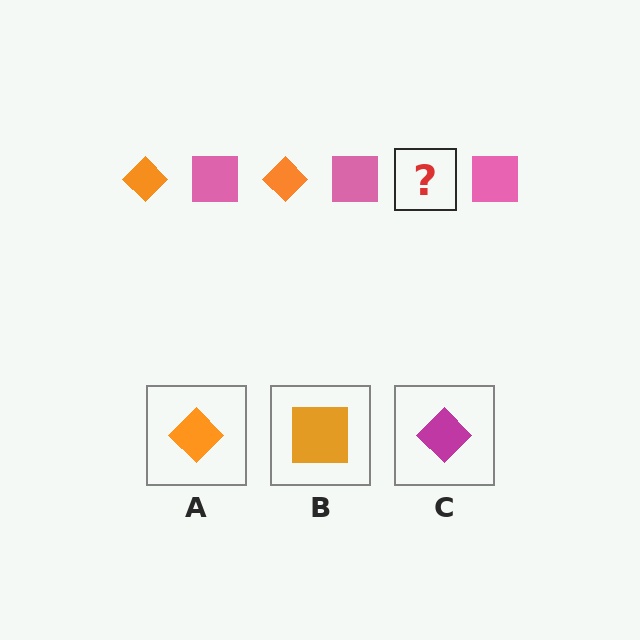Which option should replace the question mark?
Option A.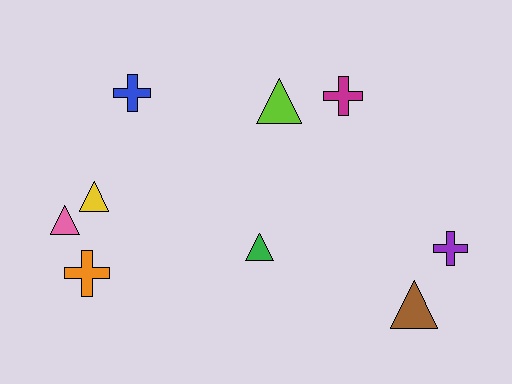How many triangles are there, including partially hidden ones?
There are 5 triangles.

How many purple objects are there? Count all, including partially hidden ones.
There is 1 purple object.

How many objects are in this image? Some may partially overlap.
There are 9 objects.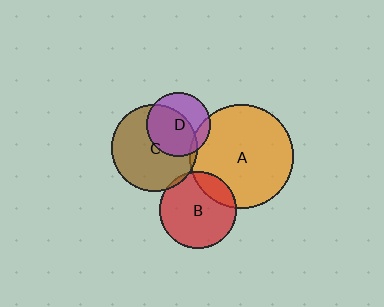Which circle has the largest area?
Circle A (orange).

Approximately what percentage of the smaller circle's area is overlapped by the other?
Approximately 5%.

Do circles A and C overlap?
Yes.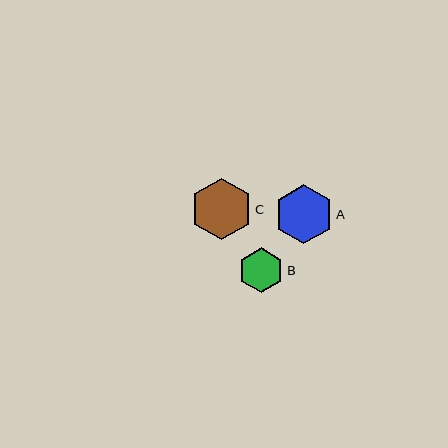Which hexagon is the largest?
Hexagon C is the largest with a size of approximately 62 pixels.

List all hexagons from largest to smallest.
From largest to smallest: C, A, B.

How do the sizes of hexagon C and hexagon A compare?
Hexagon C and hexagon A are approximately the same size.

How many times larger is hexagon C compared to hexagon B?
Hexagon C is approximately 1.4 times the size of hexagon B.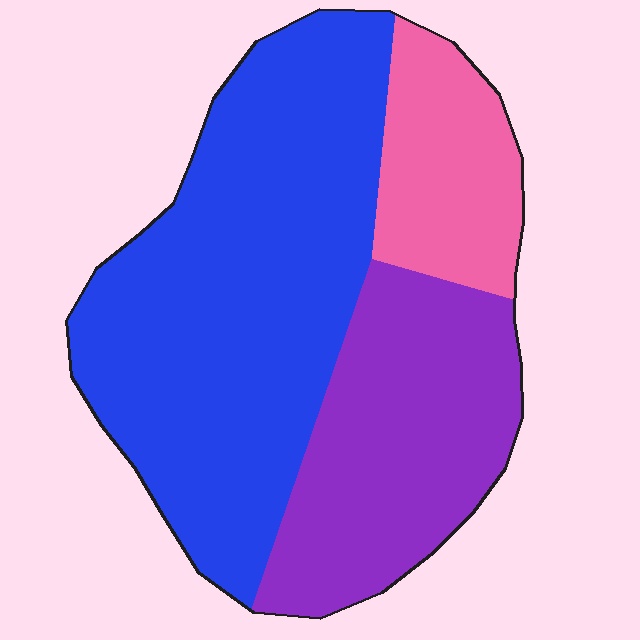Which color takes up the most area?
Blue, at roughly 55%.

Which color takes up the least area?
Pink, at roughly 15%.